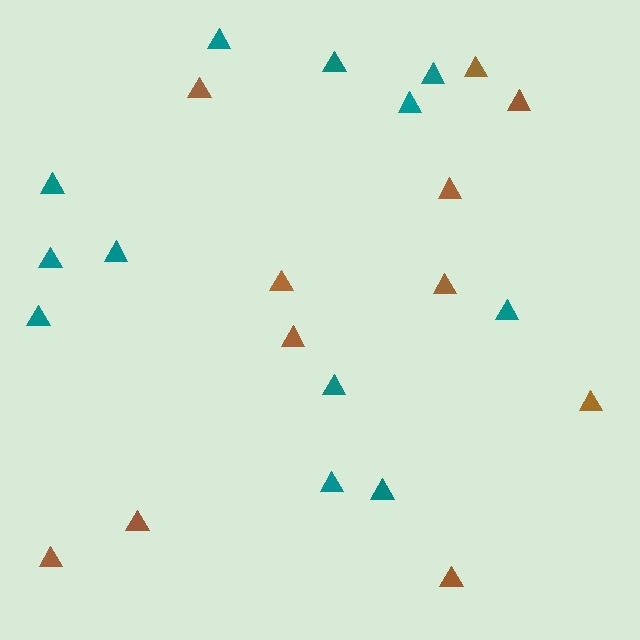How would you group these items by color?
There are 2 groups: one group of brown triangles (11) and one group of teal triangles (12).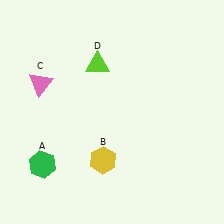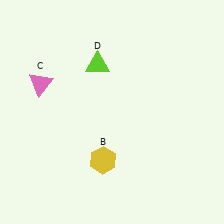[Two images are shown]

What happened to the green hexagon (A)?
The green hexagon (A) was removed in Image 2. It was in the bottom-left area of Image 1.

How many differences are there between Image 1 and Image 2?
There is 1 difference between the two images.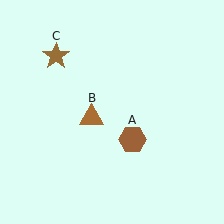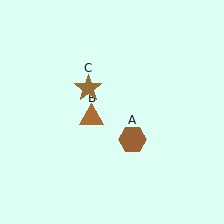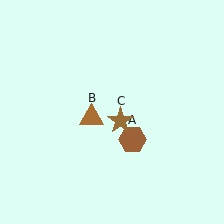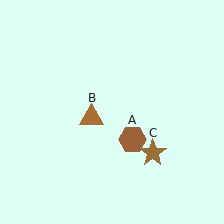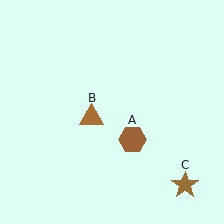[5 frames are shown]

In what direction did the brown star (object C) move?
The brown star (object C) moved down and to the right.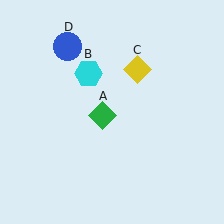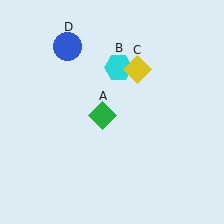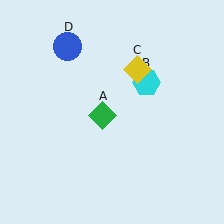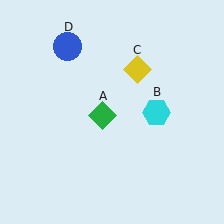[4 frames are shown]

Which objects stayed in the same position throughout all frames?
Green diamond (object A) and yellow diamond (object C) and blue circle (object D) remained stationary.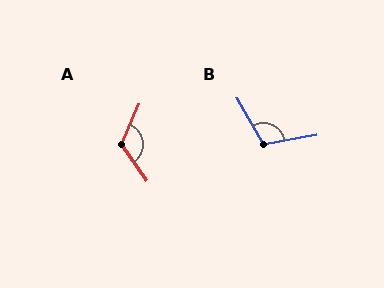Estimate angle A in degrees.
Approximately 122 degrees.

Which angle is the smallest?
B, at approximately 110 degrees.